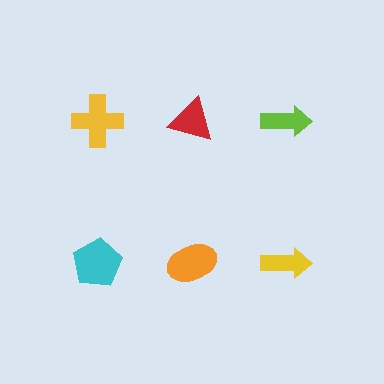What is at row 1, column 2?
A red triangle.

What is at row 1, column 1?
A yellow cross.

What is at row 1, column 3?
A lime arrow.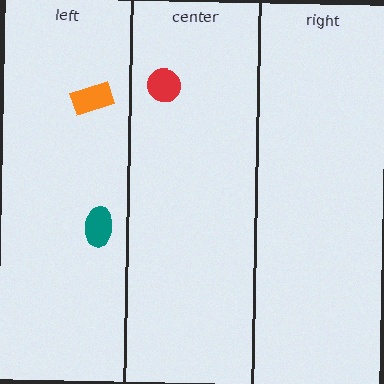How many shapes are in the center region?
1.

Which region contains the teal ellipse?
The left region.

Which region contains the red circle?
The center region.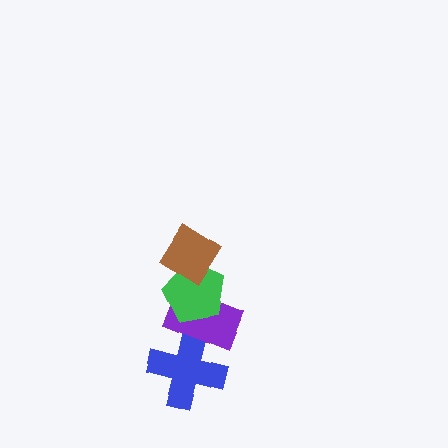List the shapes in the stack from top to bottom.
From top to bottom: the brown diamond, the green pentagon, the purple rectangle, the blue cross.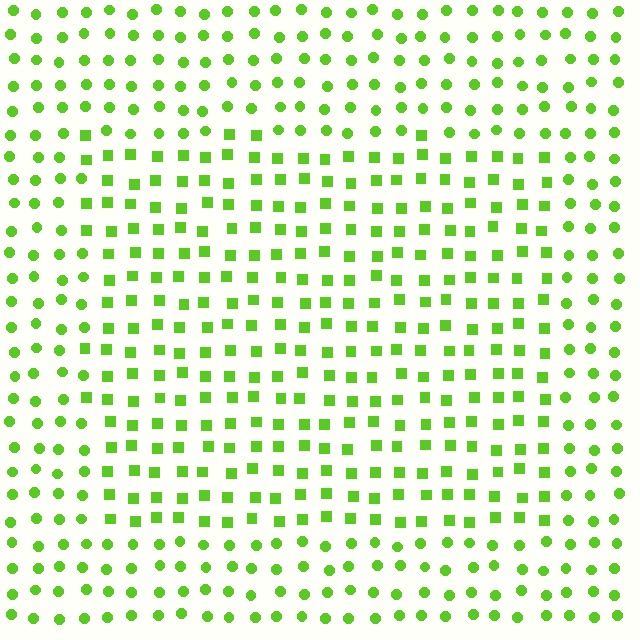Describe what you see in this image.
The image is filled with small lime elements arranged in a uniform grid. A rectangle-shaped region contains squares, while the surrounding area contains circles. The boundary is defined purely by the change in element shape.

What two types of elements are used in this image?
The image uses squares inside the rectangle region and circles outside it.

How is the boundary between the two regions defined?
The boundary is defined by a change in element shape: squares inside vs. circles outside. All elements share the same color and spacing.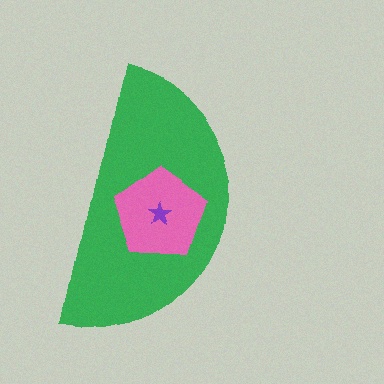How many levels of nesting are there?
3.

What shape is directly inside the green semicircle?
The pink pentagon.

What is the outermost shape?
The green semicircle.